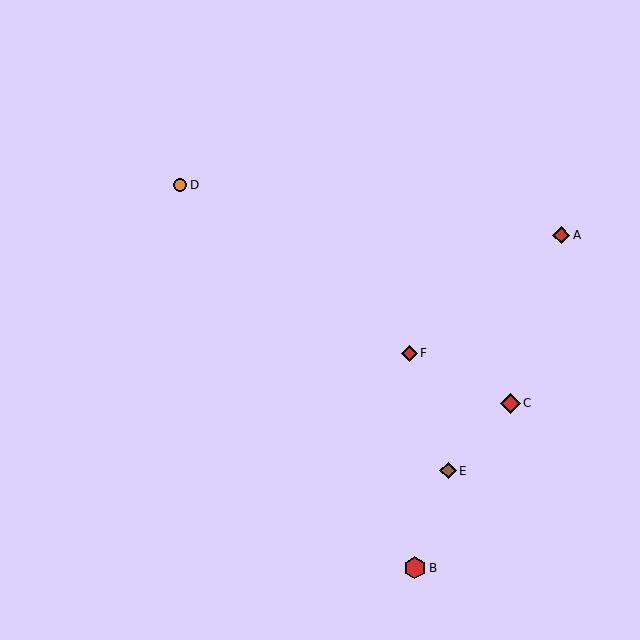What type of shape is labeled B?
Shape B is a red hexagon.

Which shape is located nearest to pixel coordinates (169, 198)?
The orange circle (labeled D) at (180, 185) is nearest to that location.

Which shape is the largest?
The red hexagon (labeled B) is the largest.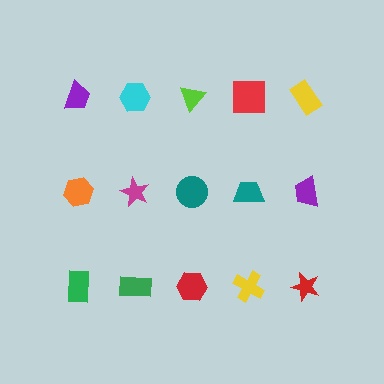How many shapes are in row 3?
5 shapes.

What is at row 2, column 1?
An orange hexagon.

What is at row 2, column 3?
A teal circle.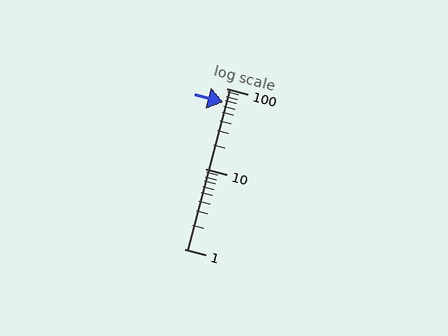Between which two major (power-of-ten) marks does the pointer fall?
The pointer is between 10 and 100.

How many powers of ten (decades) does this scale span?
The scale spans 2 decades, from 1 to 100.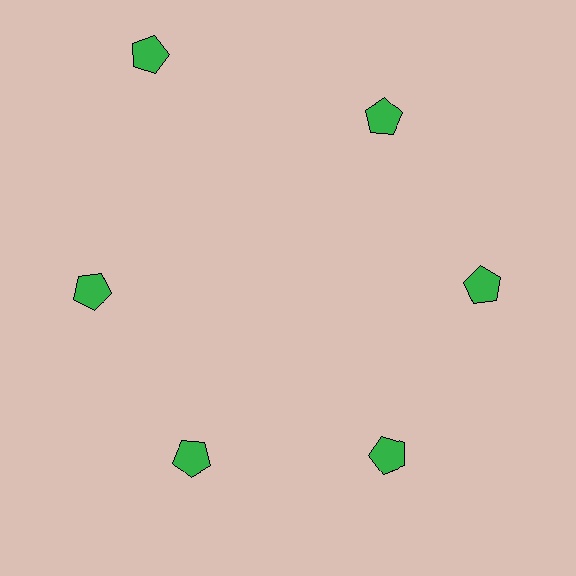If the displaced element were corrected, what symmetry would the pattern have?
It would have 6-fold rotational symmetry — the pattern would map onto itself every 60 degrees.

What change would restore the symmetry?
The symmetry would be restored by moving it inward, back onto the ring so that all 6 pentagons sit at equal angles and equal distance from the center.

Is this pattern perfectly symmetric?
No. The 6 green pentagons are arranged in a ring, but one element near the 11 o'clock position is pushed outward from the center, breaking the 6-fold rotational symmetry.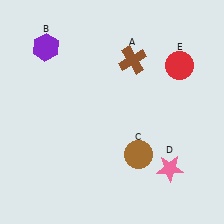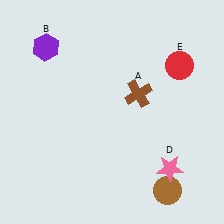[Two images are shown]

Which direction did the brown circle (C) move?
The brown circle (C) moved down.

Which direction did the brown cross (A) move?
The brown cross (A) moved down.